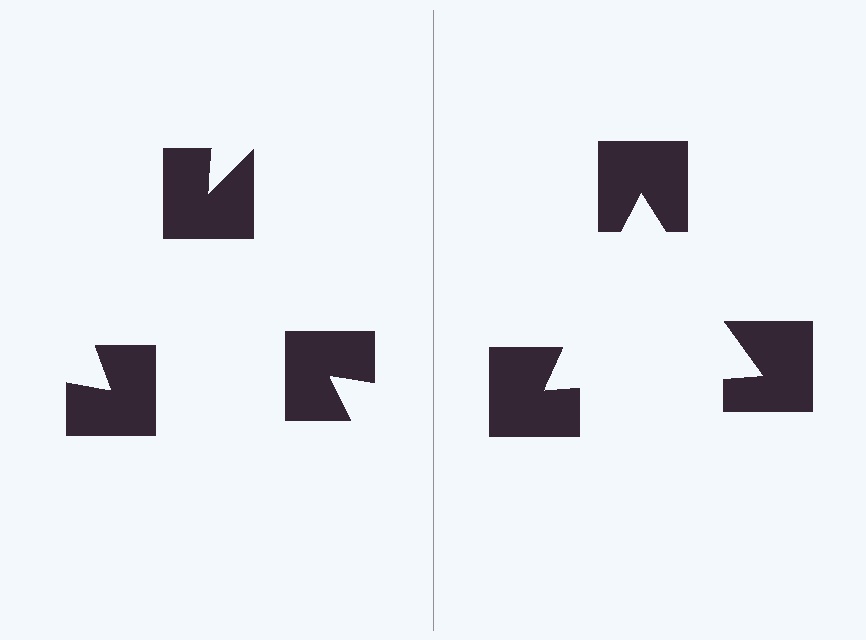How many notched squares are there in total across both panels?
6 — 3 on each side.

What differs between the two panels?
The notched squares are positioned identically on both sides; only the wedge orientations differ. On the right they align to a triangle; on the left they are misaligned.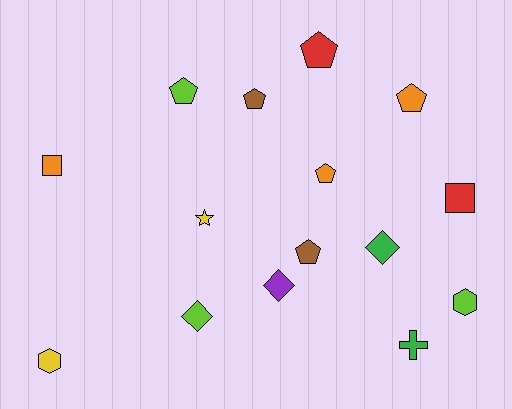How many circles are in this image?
There are no circles.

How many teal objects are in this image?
There are no teal objects.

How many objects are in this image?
There are 15 objects.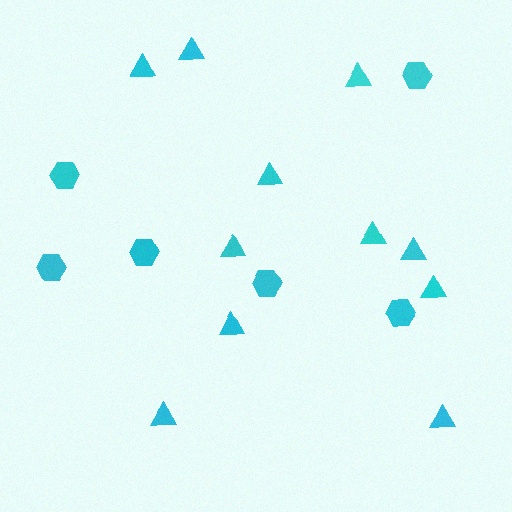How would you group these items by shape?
There are 2 groups: one group of triangles (11) and one group of hexagons (6).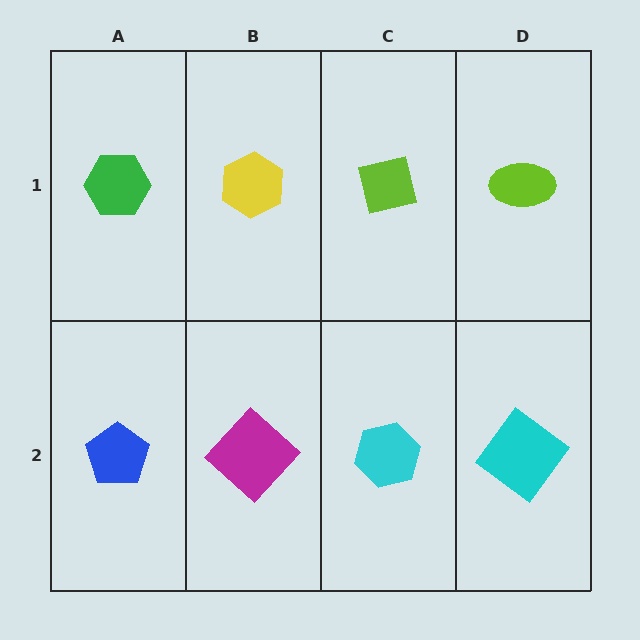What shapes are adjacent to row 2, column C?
A lime square (row 1, column C), a magenta diamond (row 2, column B), a cyan diamond (row 2, column D).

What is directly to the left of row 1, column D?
A lime square.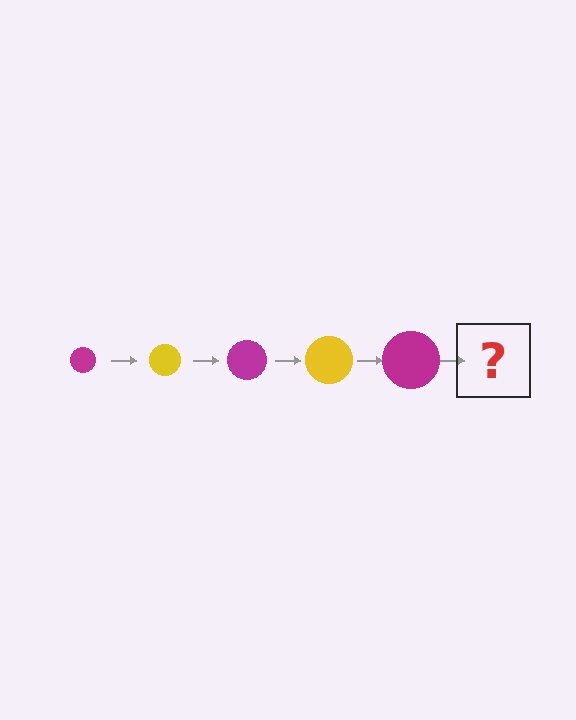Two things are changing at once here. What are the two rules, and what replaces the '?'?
The two rules are that the circle grows larger each step and the color cycles through magenta and yellow. The '?' should be a yellow circle, larger than the previous one.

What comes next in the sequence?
The next element should be a yellow circle, larger than the previous one.